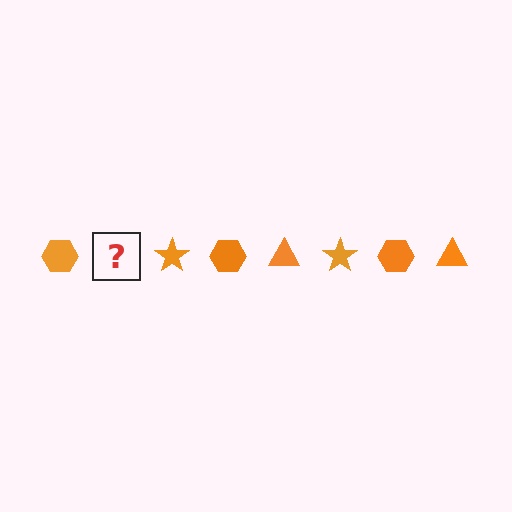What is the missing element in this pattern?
The missing element is an orange triangle.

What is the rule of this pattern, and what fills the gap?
The rule is that the pattern cycles through hexagon, triangle, star shapes in orange. The gap should be filled with an orange triangle.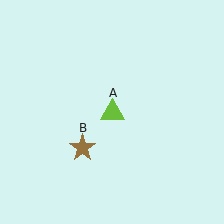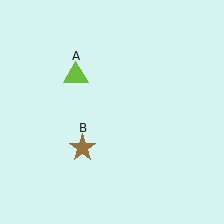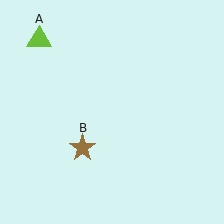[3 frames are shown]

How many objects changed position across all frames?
1 object changed position: lime triangle (object A).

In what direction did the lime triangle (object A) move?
The lime triangle (object A) moved up and to the left.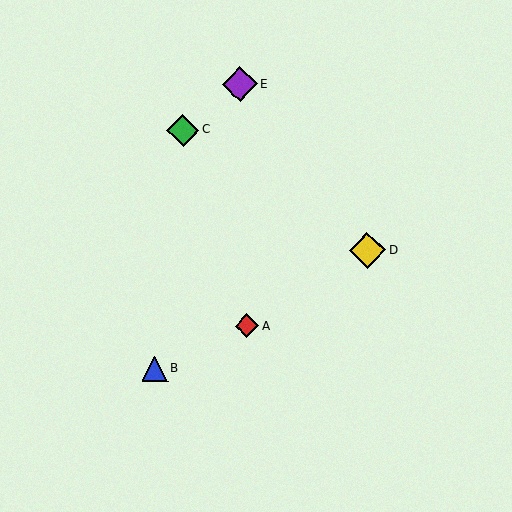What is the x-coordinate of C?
Object C is at x≈183.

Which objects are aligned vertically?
Objects A, E are aligned vertically.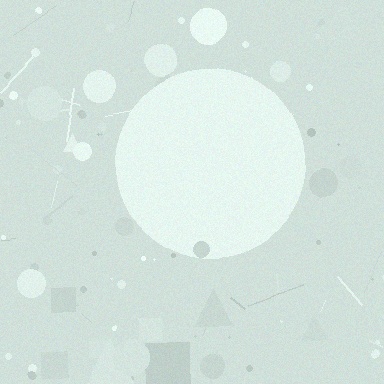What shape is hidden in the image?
A circle is hidden in the image.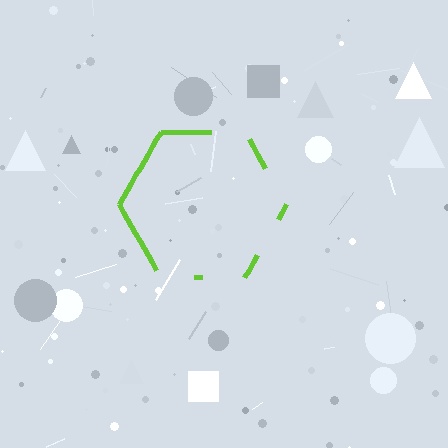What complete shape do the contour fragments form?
The contour fragments form a hexagon.